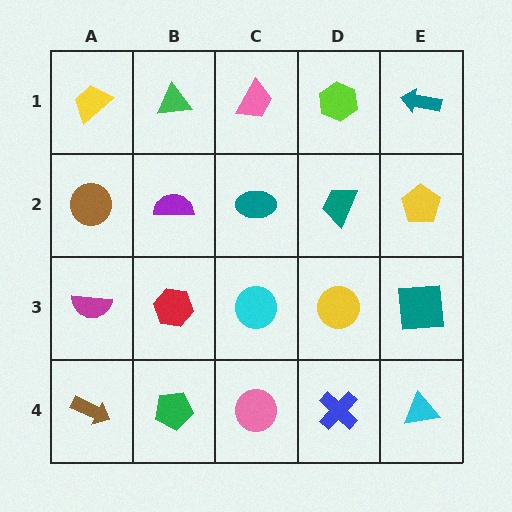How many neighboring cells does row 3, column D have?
4.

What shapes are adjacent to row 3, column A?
A brown circle (row 2, column A), a brown arrow (row 4, column A), a red hexagon (row 3, column B).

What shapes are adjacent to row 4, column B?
A red hexagon (row 3, column B), a brown arrow (row 4, column A), a pink circle (row 4, column C).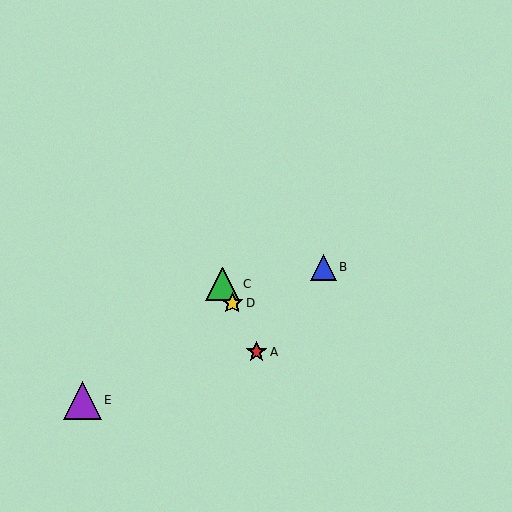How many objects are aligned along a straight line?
3 objects (A, C, D) are aligned along a straight line.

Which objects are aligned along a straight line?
Objects A, C, D are aligned along a straight line.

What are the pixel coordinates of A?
Object A is at (256, 352).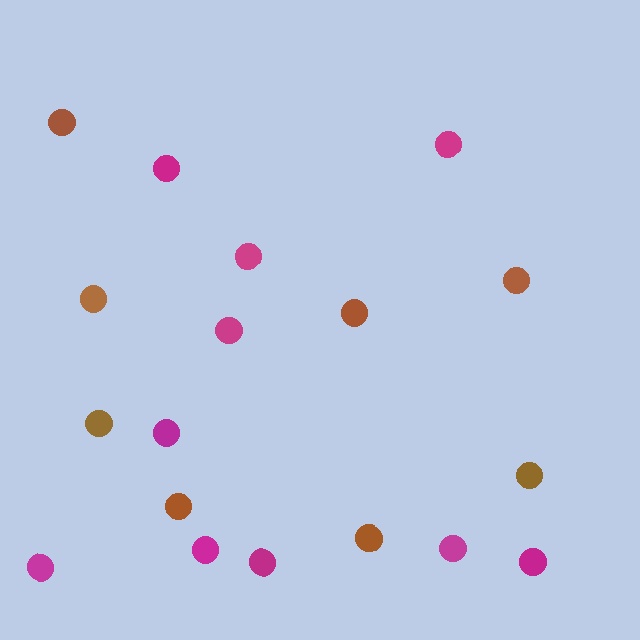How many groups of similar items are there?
There are 2 groups: one group of brown circles (8) and one group of magenta circles (10).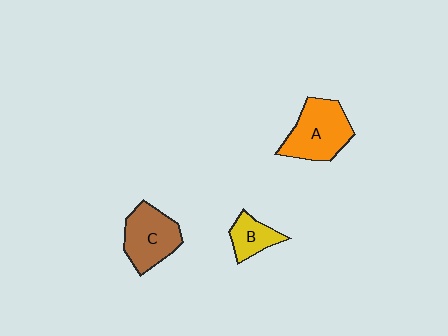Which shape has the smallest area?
Shape B (yellow).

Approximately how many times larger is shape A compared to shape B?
Approximately 2.0 times.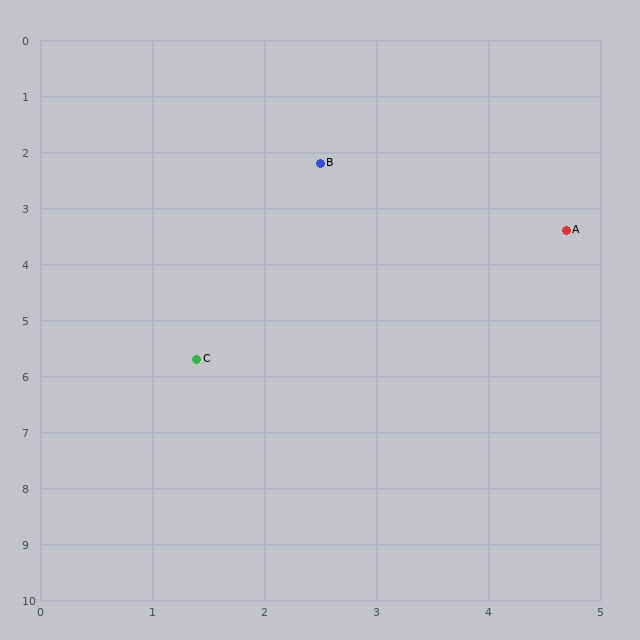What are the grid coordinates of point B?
Point B is at approximately (2.5, 2.2).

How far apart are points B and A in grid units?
Points B and A are about 2.5 grid units apart.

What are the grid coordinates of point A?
Point A is at approximately (4.7, 3.4).